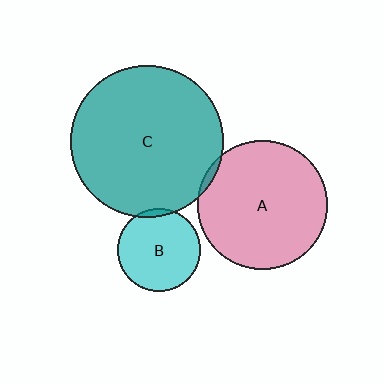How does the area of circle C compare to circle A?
Approximately 1.4 times.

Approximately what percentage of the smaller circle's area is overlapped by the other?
Approximately 5%.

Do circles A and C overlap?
Yes.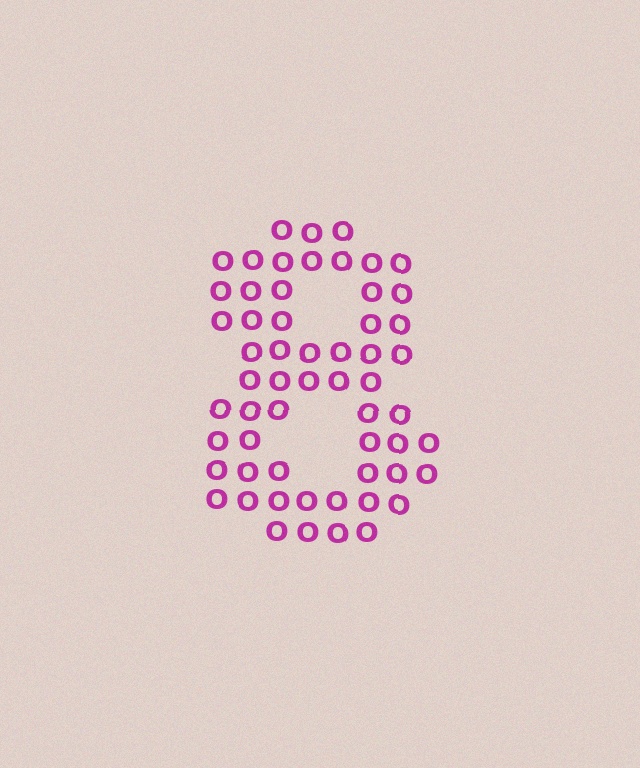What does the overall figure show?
The overall figure shows the digit 8.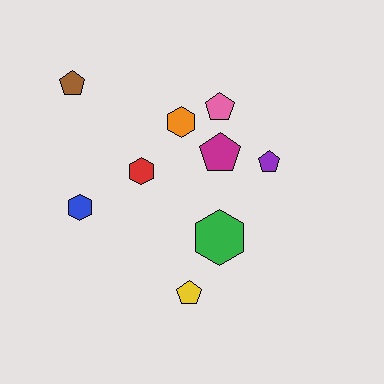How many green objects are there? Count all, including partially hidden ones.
There is 1 green object.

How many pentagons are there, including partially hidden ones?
There are 5 pentagons.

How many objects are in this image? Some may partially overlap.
There are 9 objects.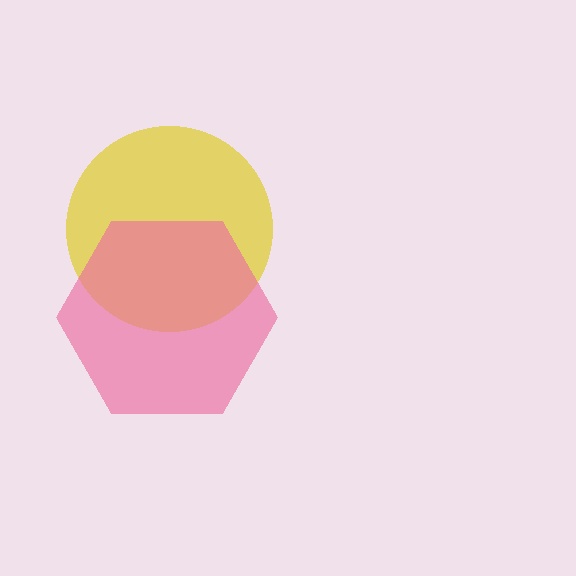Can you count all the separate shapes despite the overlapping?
Yes, there are 2 separate shapes.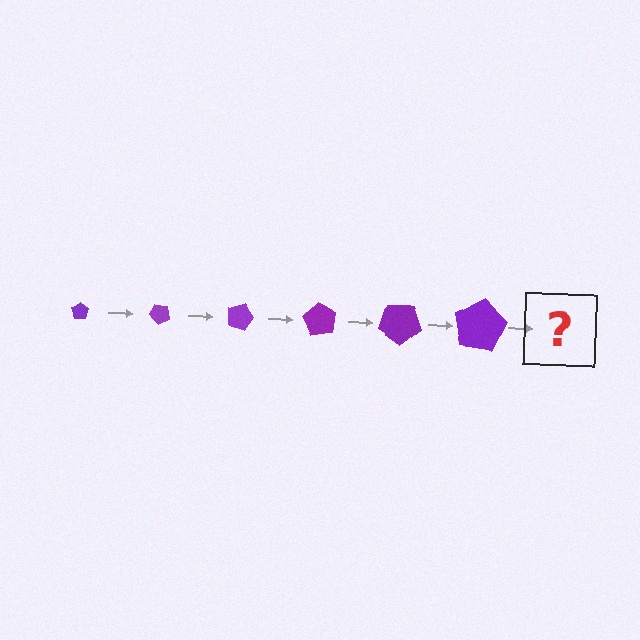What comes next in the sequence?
The next element should be a pentagon, larger than the previous one and rotated 270 degrees from the start.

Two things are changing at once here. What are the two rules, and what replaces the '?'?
The two rules are that the pentagon grows larger each step and it rotates 45 degrees each step. The '?' should be a pentagon, larger than the previous one and rotated 270 degrees from the start.